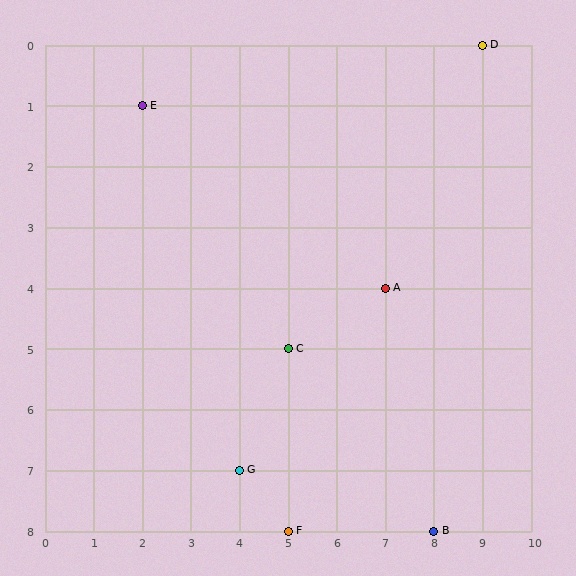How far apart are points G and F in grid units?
Points G and F are 1 column and 1 row apart (about 1.4 grid units diagonally).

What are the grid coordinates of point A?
Point A is at grid coordinates (7, 4).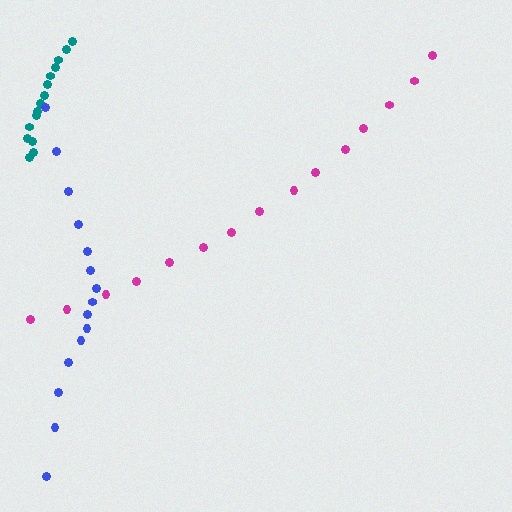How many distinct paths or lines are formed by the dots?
There are 3 distinct paths.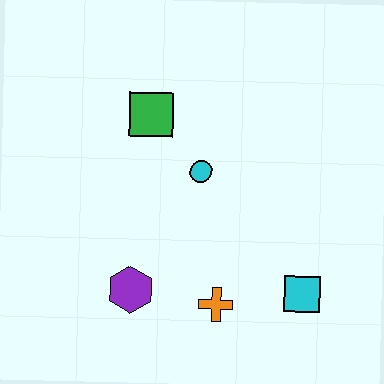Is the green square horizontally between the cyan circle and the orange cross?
No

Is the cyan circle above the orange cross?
Yes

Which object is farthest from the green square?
The cyan square is farthest from the green square.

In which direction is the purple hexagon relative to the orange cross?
The purple hexagon is to the left of the orange cross.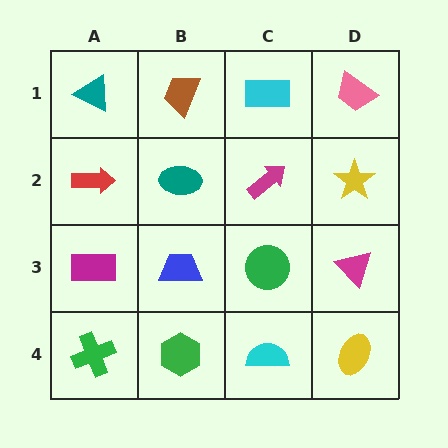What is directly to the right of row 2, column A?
A teal ellipse.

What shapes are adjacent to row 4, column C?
A green circle (row 3, column C), a green hexagon (row 4, column B), a yellow ellipse (row 4, column D).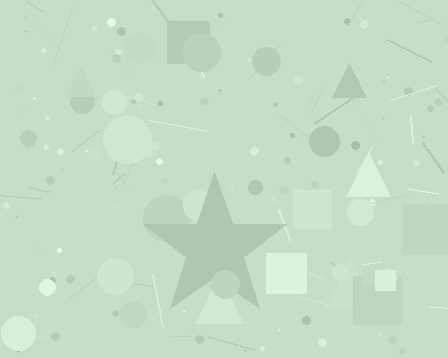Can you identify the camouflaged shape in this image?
The camouflaged shape is a star.